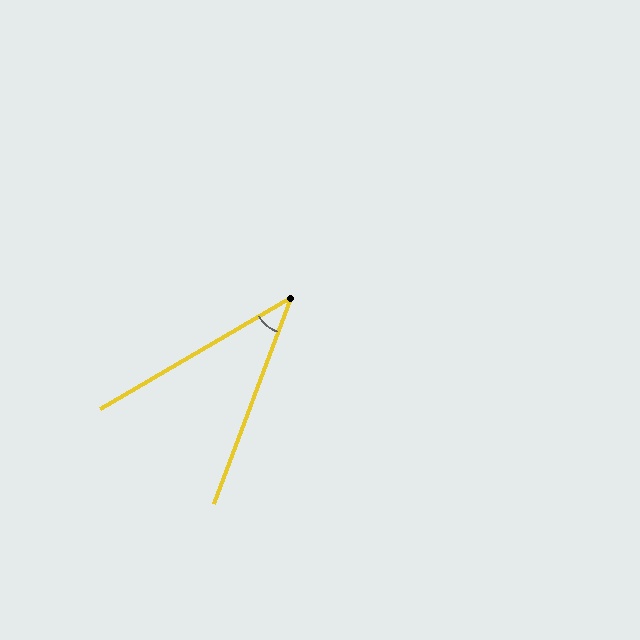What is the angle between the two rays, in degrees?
Approximately 39 degrees.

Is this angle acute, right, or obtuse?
It is acute.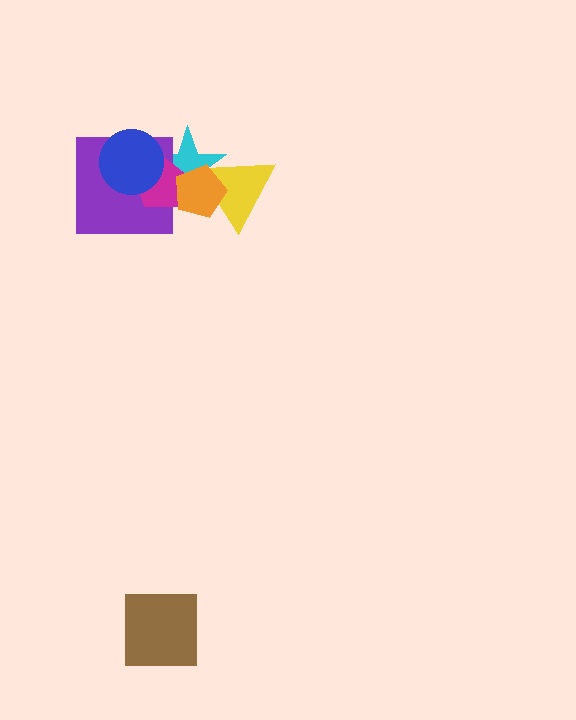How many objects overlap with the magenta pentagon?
4 objects overlap with the magenta pentagon.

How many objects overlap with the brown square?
0 objects overlap with the brown square.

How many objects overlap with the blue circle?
3 objects overlap with the blue circle.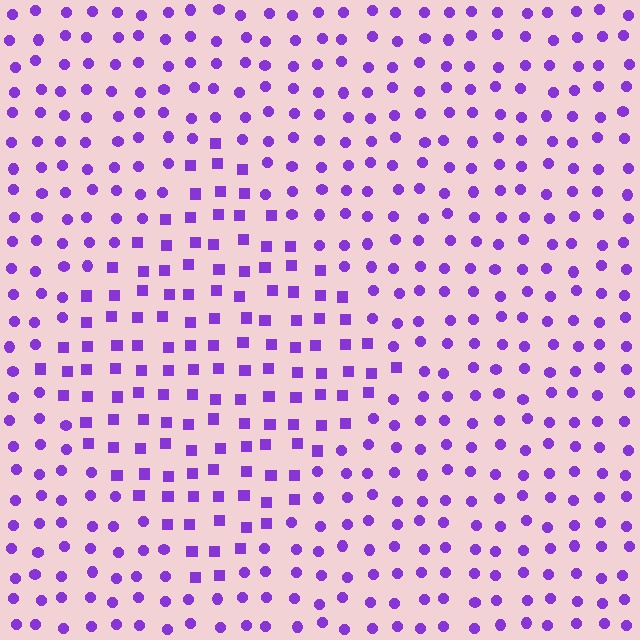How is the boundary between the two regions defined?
The boundary is defined by a change in element shape: squares inside vs. circles outside. All elements share the same color and spacing.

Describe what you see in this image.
The image is filled with small purple elements arranged in a uniform grid. A diamond-shaped region contains squares, while the surrounding area contains circles. The boundary is defined purely by the change in element shape.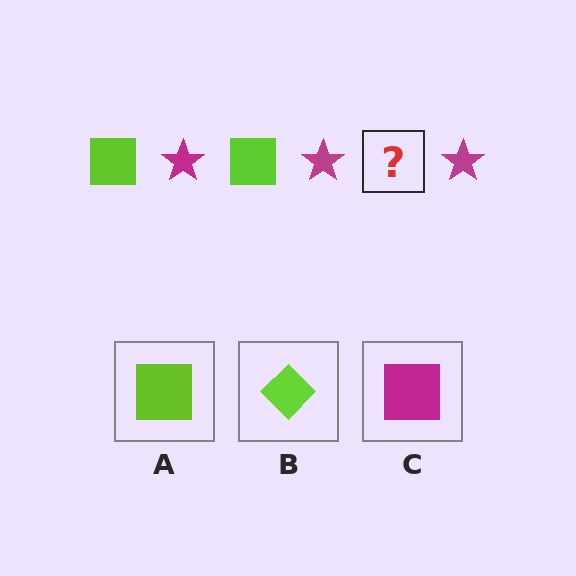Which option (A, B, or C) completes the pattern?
A.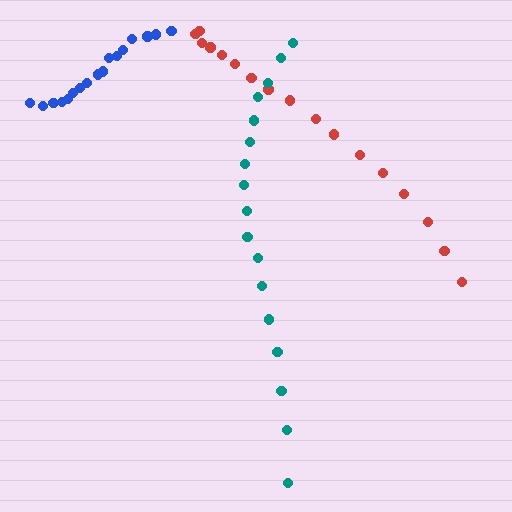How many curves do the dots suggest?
There are 3 distinct paths.